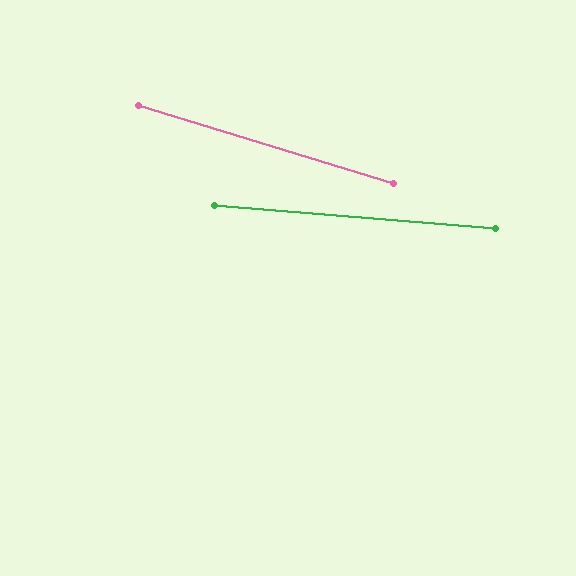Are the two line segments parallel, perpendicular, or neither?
Neither parallel nor perpendicular — they differ by about 12°.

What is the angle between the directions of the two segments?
Approximately 12 degrees.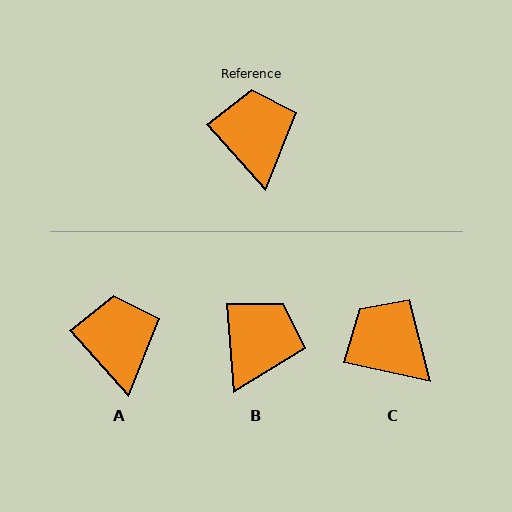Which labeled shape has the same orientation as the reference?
A.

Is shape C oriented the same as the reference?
No, it is off by about 36 degrees.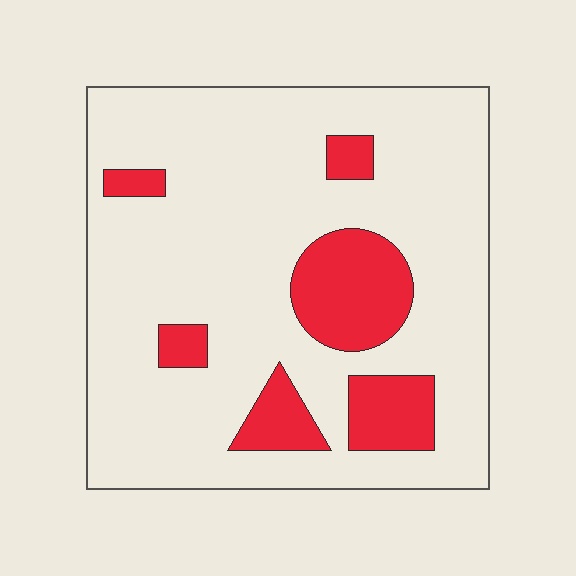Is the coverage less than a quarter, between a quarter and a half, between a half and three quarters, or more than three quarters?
Less than a quarter.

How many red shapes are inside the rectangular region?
6.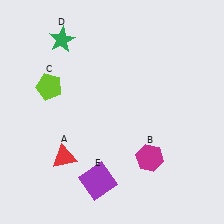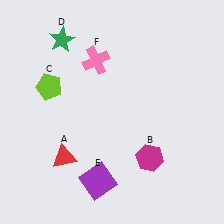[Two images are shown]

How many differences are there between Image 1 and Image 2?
There is 1 difference between the two images.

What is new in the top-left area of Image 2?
A pink cross (F) was added in the top-left area of Image 2.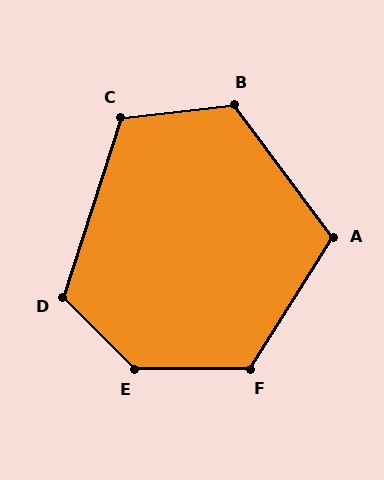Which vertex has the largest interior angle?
E, at approximately 135 degrees.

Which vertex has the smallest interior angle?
A, at approximately 111 degrees.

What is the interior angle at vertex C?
Approximately 114 degrees (obtuse).